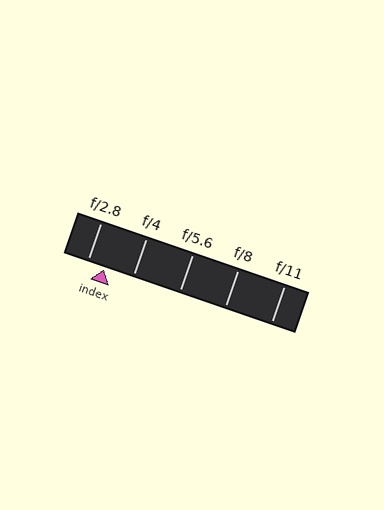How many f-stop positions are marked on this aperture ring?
There are 5 f-stop positions marked.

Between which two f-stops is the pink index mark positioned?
The index mark is between f/2.8 and f/4.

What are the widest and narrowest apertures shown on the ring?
The widest aperture shown is f/2.8 and the narrowest is f/11.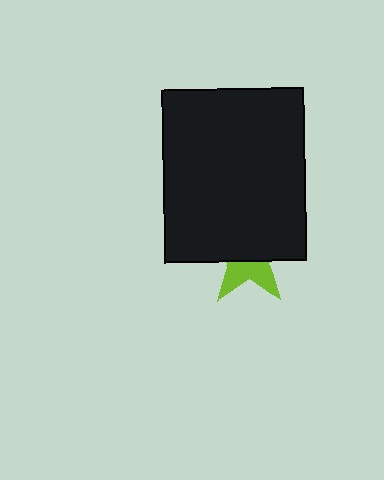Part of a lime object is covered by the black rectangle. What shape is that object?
It is a star.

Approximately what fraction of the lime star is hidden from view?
Roughly 61% of the lime star is hidden behind the black rectangle.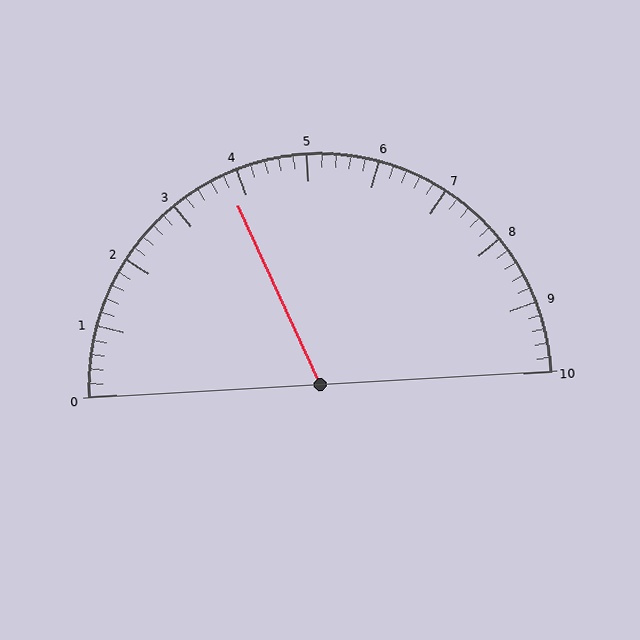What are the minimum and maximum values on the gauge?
The gauge ranges from 0 to 10.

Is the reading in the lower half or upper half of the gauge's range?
The reading is in the lower half of the range (0 to 10).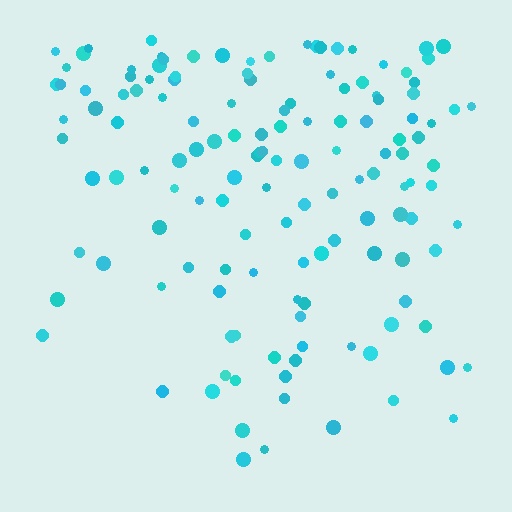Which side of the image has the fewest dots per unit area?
The bottom.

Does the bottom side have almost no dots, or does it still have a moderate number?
Still a moderate number, just noticeably fewer than the top.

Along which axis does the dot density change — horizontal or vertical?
Vertical.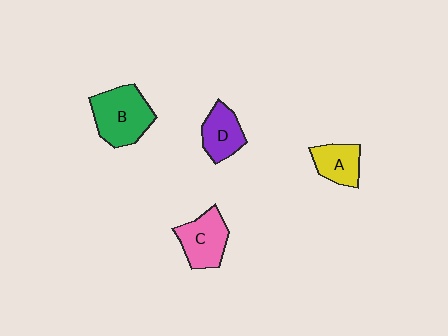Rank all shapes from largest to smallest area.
From largest to smallest: B (green), C (pink), D (purple), A (yellow).